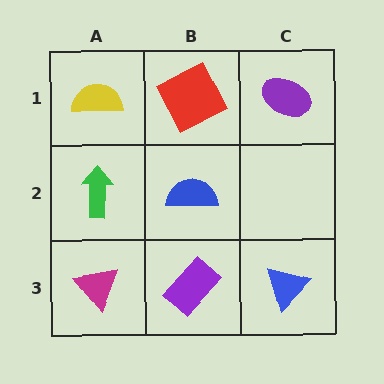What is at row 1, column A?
A yellow semicircle.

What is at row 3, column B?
A purple rectangle.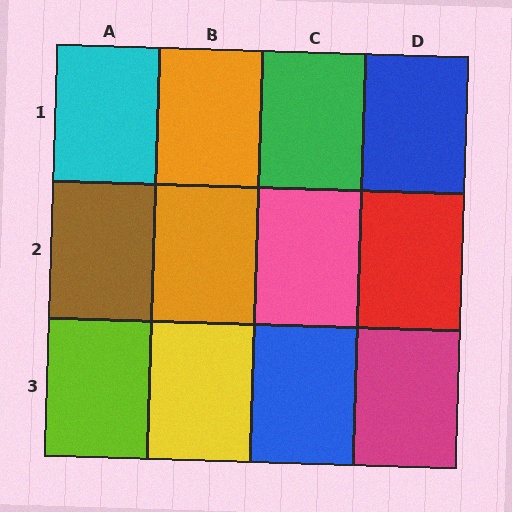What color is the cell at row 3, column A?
Lime.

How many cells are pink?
1 cell is pink.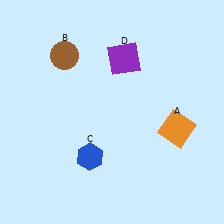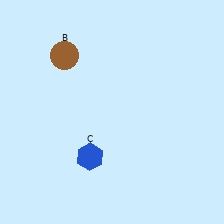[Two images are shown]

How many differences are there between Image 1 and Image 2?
There are 2 differences between the two images.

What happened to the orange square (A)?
The orange square (A) was removed in Image 2. It was in the bottom-right area of Image 1.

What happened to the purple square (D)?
The purple square (D) was removed in Image 2. It was in the top-right area of Image 1.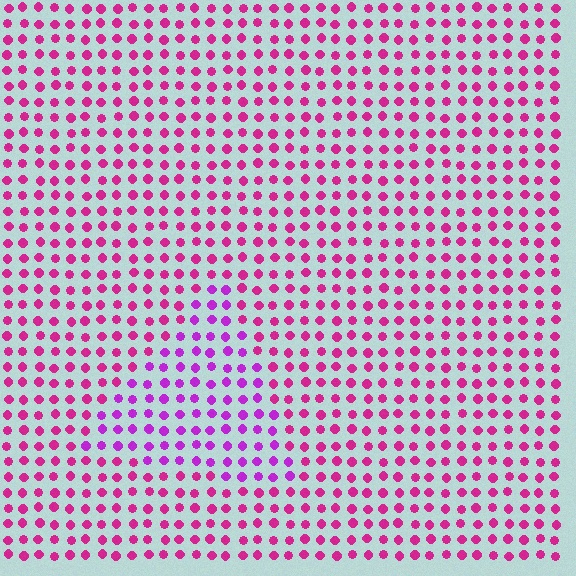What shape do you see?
I see a triangle.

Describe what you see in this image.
The image is filled with small magenta elements in a uniform arrangement. A triangle-shaped region is visible where the elements are tinted to a slightly different hue, forming a subtle color boundary.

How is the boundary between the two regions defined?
The boundary is defined purely by a slight shift in hue (about 30 degrees). Spacing, size, and orientation are identical on both sides.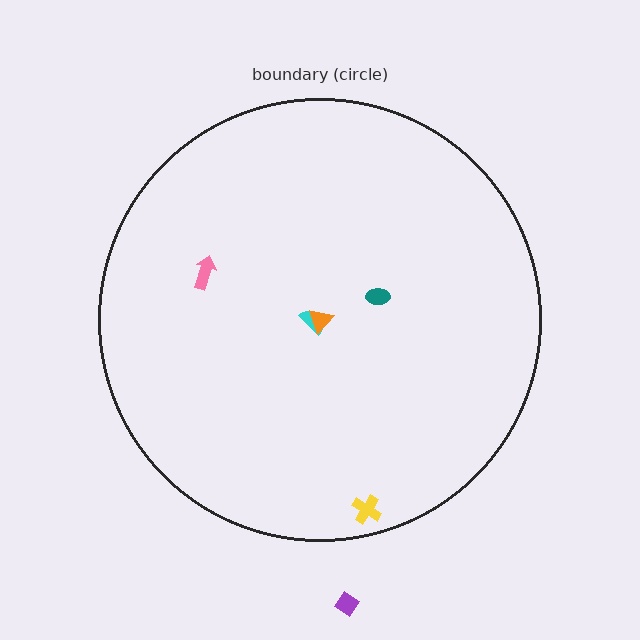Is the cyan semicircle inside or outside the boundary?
Inside.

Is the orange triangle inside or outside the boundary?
Inside.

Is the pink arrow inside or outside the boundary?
Inside.